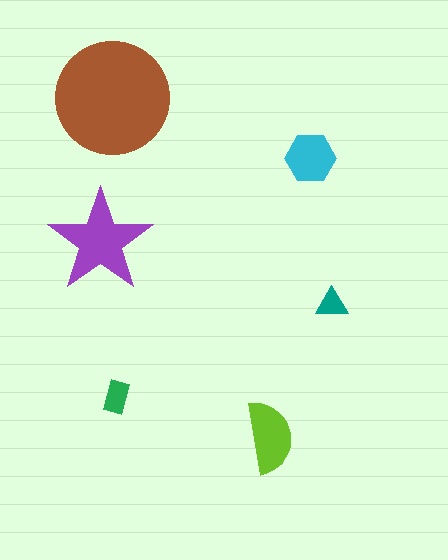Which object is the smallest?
The teal triangle.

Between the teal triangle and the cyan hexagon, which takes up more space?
The cyan hexagon.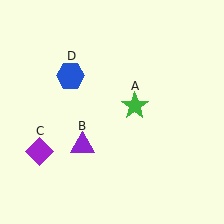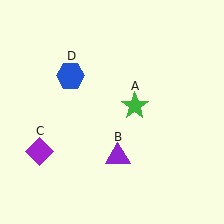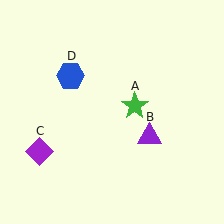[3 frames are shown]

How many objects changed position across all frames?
1 object changed position: purple triangle (object B).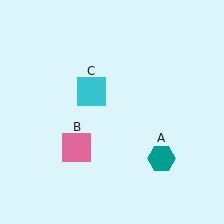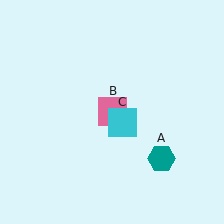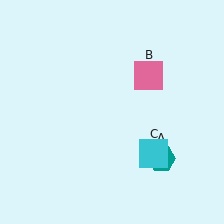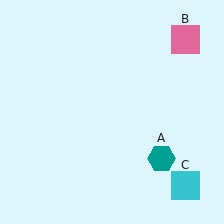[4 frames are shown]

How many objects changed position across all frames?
2 objects changed position: pink square (object B), cyan square (object C).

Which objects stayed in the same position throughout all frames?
Teal hexagon (object A) remained stationary.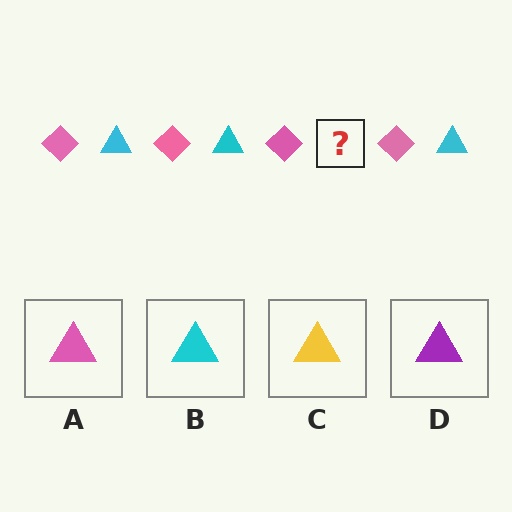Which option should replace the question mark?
Option B.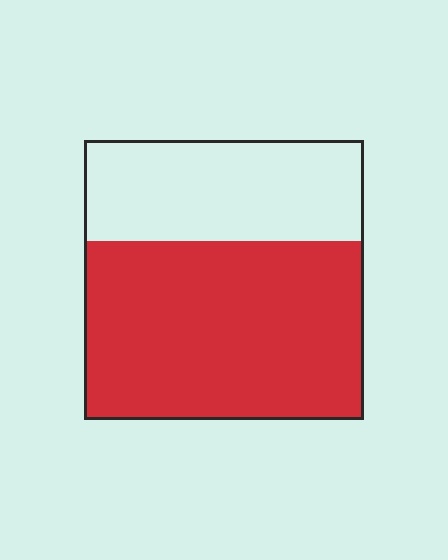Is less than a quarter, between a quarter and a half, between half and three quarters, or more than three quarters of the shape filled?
Between half and three quarters.